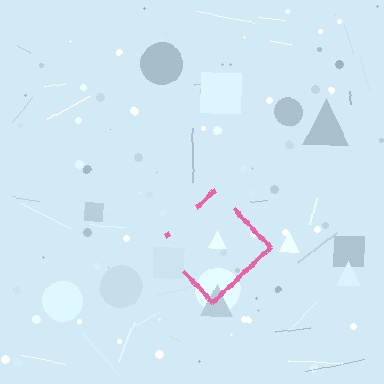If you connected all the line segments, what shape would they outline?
They would outline a diamond.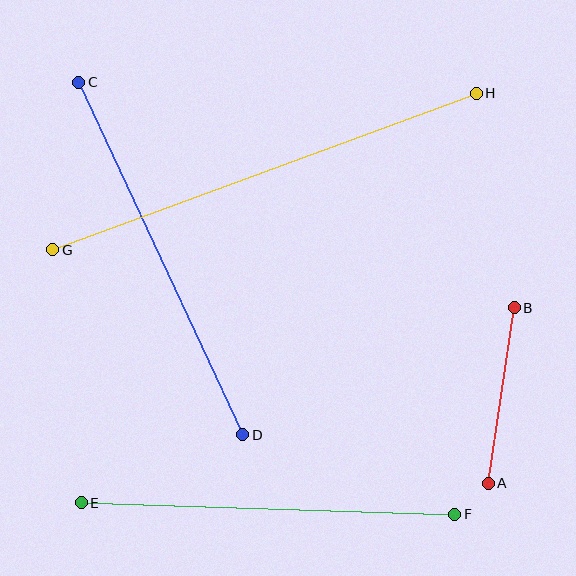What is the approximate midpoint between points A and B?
The midpoint is at approximately (501, 395) pixels.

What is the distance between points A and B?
The distance is approximately 177 pixels.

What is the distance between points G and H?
The distance is approximately 452 pixels.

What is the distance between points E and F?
The distance is approximately 373 pixels.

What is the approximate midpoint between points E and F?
The midpoint is at approximately (268, 509) pixels.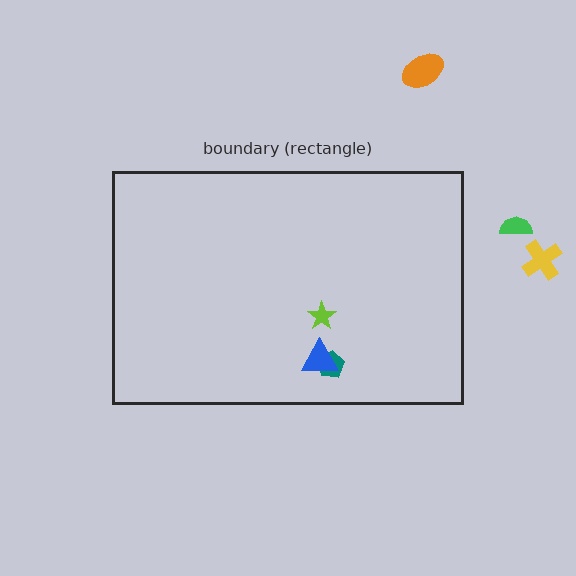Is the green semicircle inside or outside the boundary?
Outside.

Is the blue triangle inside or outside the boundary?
Inside.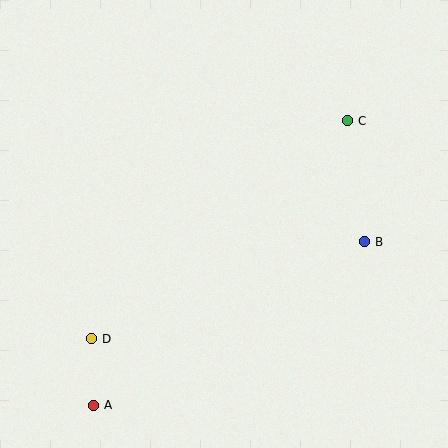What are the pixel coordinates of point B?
Point B is at (365, 242).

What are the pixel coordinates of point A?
Point A is at (94, 405).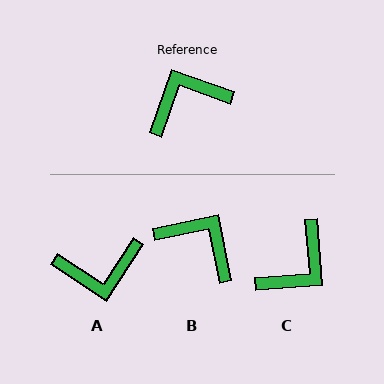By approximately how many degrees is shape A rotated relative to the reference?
Approximately 166 degrees counter-clockwise.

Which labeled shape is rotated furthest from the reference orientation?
A, about 166 degrees away.